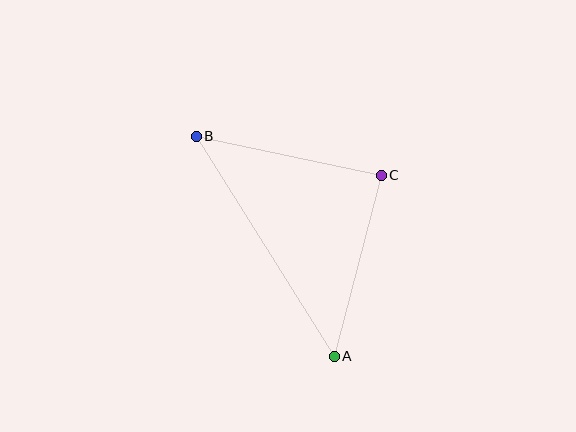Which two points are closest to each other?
Points A and C are closest to each other.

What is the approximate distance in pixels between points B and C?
The distance between B and C is approximately 189 pixels.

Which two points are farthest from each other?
Points A and B are farthest from each other.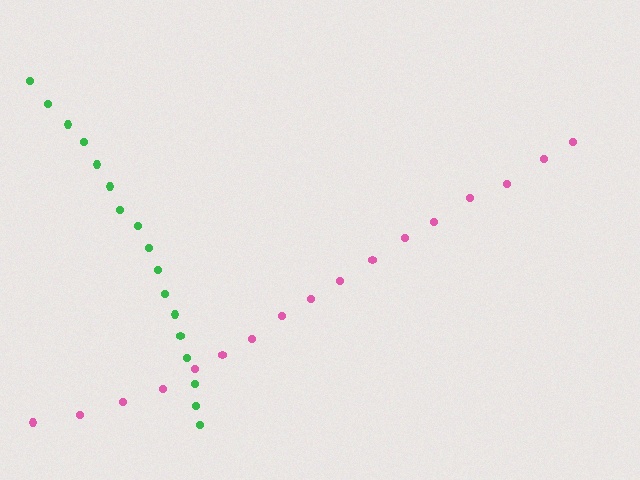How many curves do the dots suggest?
There are 2 distinct paths.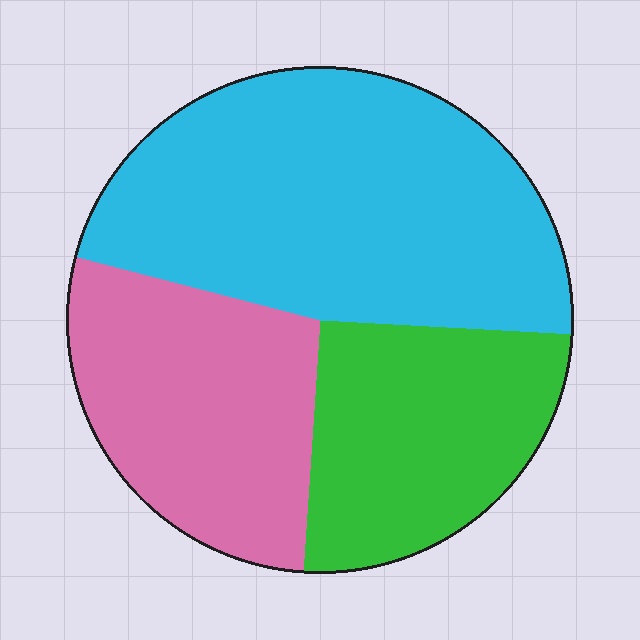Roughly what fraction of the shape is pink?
Pink covers about 30% of the shape.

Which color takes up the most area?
Cyan, at roughly 45%.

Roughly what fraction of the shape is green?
Green covers about 25% of the shape.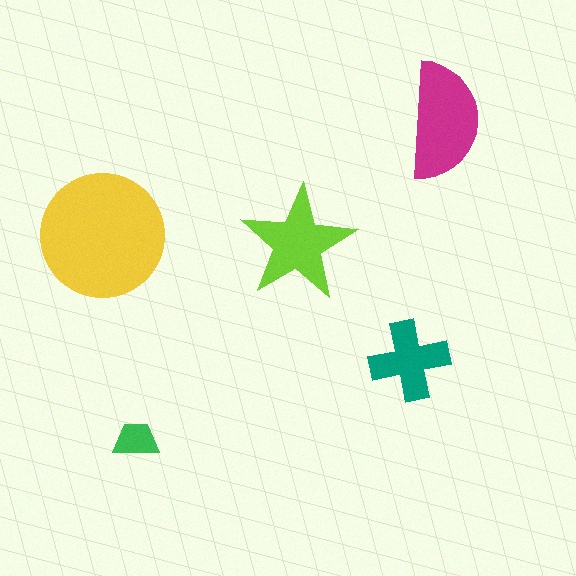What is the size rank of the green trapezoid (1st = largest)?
5th.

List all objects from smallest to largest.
The green trapezoid, the teal cross, the lime star, the magenta semicircle, the yellow circle.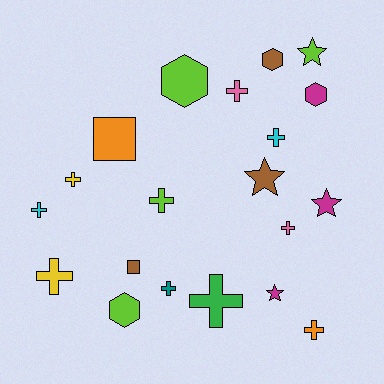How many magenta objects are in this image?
There are 3 magenta objects.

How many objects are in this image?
There are 20 objects.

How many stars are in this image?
There are 4 stars.